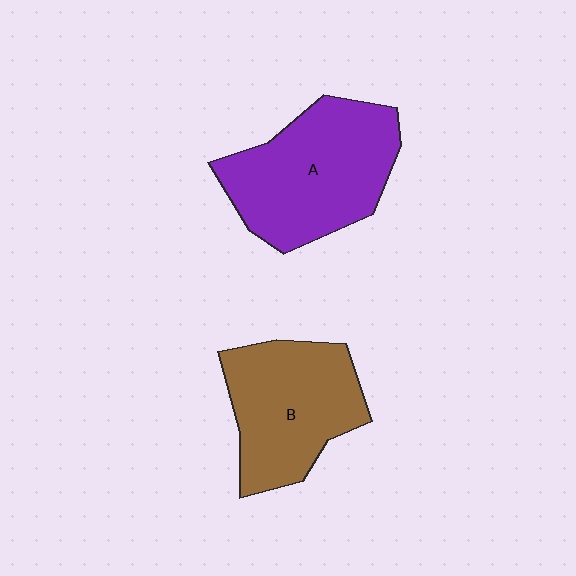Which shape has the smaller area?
Shape B (brown).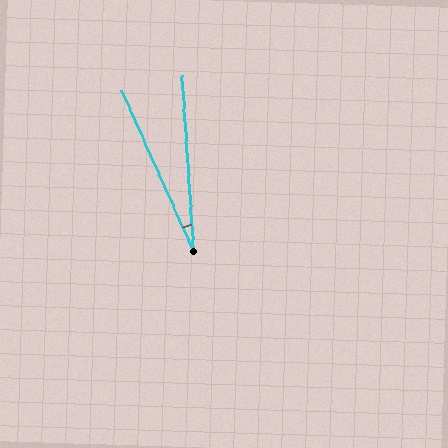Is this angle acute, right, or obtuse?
It is acute.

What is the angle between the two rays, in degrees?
Approximately 20 degrees.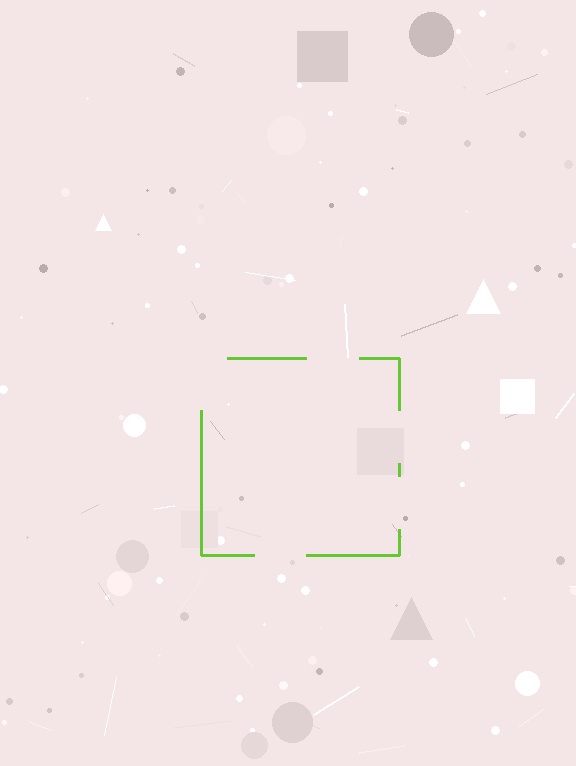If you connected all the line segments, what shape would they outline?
They would outline a square.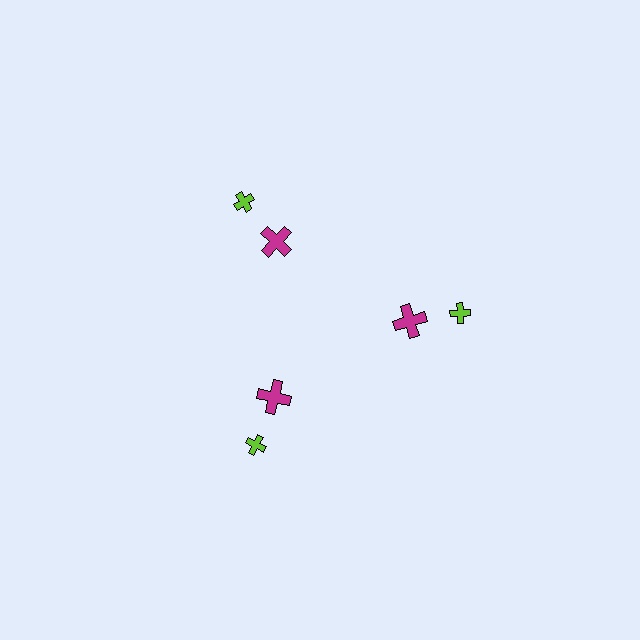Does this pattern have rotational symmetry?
Yes, this pattern has 3-fold rotational symmetry. It looks the same after rotating 120 degrees around the center.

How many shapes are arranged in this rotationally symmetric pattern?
There are 6 shapes, arranged in 3 groups of 2.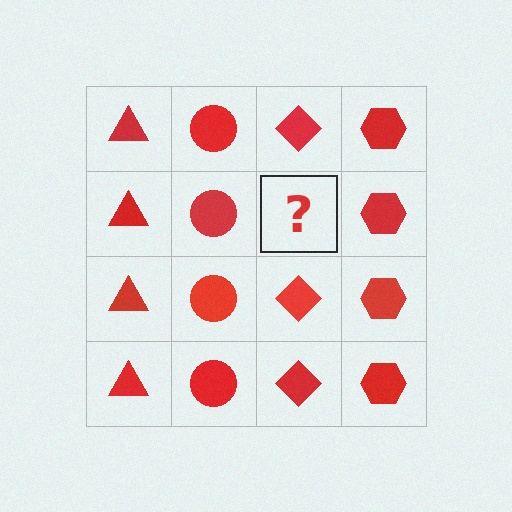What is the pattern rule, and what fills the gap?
The rule is that each column has a consistent shape. The gap should be filled with a red diamond.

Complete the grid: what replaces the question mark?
The question mark should be replaced with a red diamond.